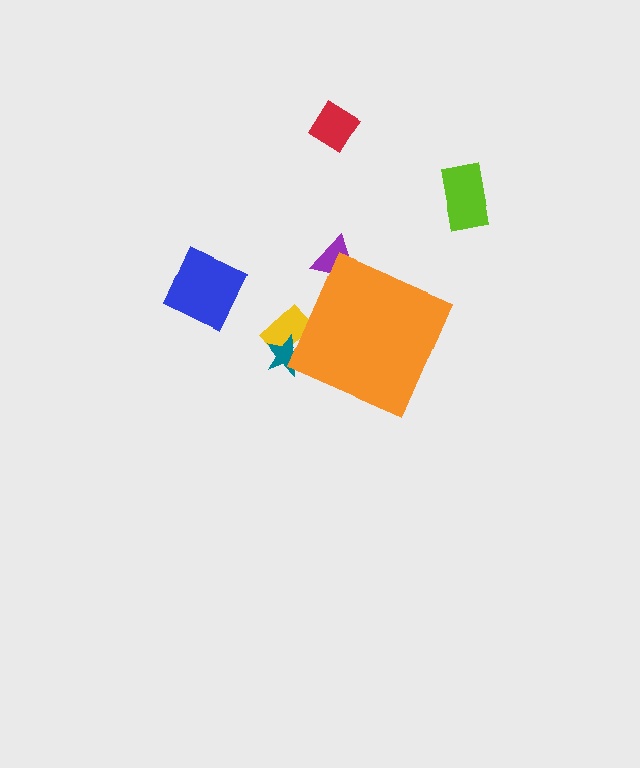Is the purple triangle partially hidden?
Yes, the purple triangle is partially hidden behind the orange diamond.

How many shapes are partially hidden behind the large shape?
3 shapes are partially hidden.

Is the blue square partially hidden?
No, the blue square is fully visible.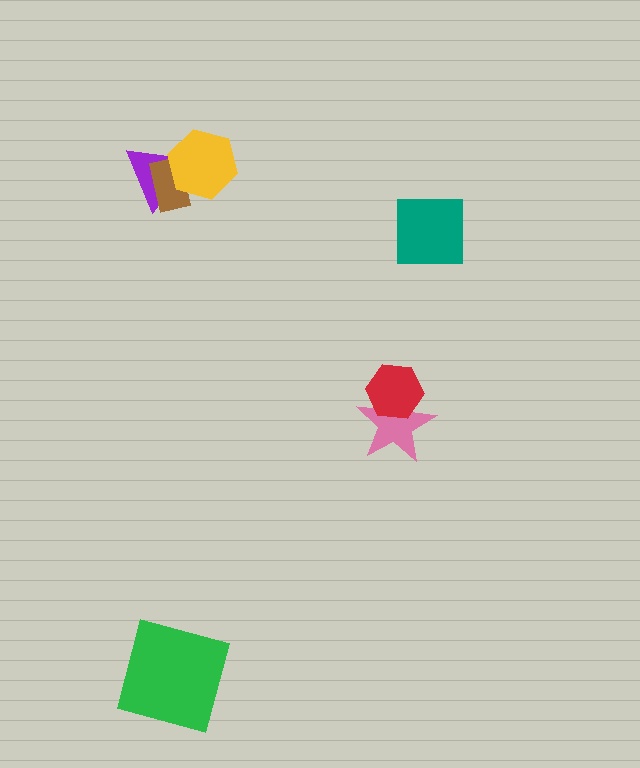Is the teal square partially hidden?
No, no other shape covers it.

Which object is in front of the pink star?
The red hexagon is in front of the pink star.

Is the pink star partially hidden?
Yes, it is partially covered by another shape.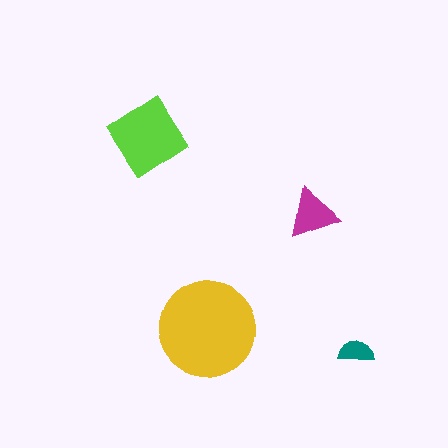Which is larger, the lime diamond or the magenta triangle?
The lime diamond.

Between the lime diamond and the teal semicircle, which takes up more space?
The lime diamond.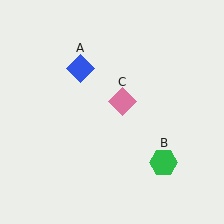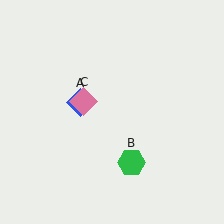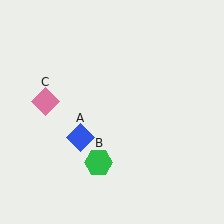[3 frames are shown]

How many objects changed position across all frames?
3 objects changed position: blue diamond (object A), green hexagon (object B), pink diamond (object C).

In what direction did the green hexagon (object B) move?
The green hexagon (object B) moved left.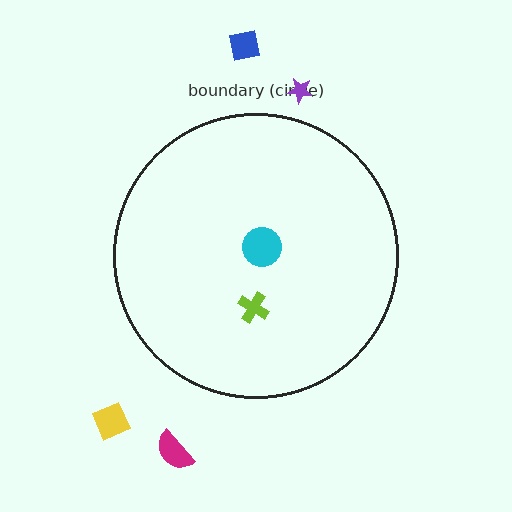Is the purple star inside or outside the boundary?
Outside.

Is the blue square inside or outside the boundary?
Outside.